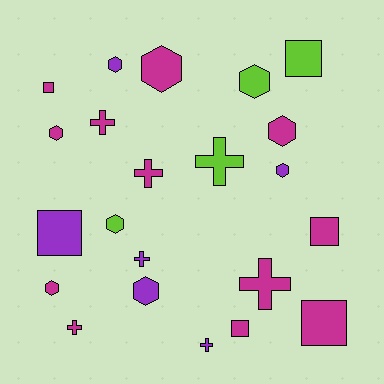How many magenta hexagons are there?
There are 4 magenta hexagons.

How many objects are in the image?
There are 22 objects.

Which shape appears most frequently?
Hexagon, with 9 objects.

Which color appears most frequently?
Magenta, with 12 objects.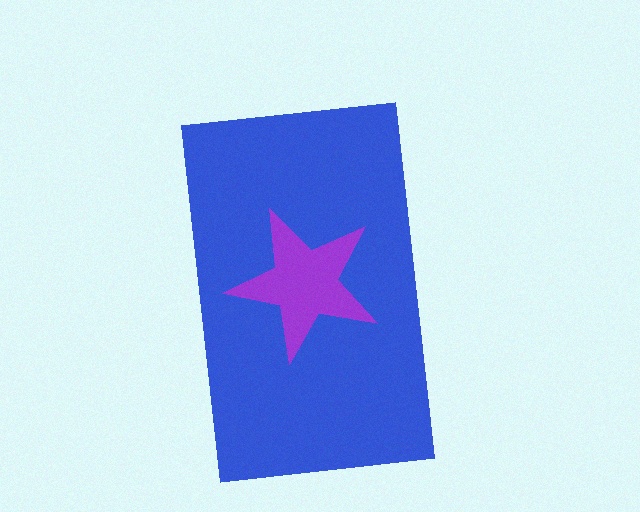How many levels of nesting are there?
2.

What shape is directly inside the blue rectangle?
The purple star.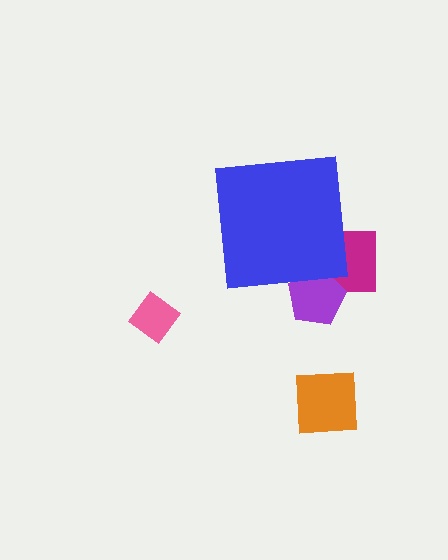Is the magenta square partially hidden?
Yes, the magenta square is partially hidden behind the blue square.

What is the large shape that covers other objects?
A blue square.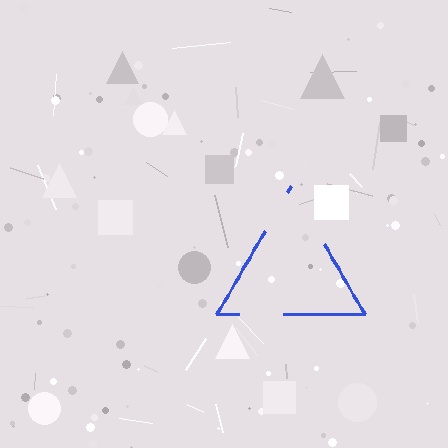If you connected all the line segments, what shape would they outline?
They would outline a triangle.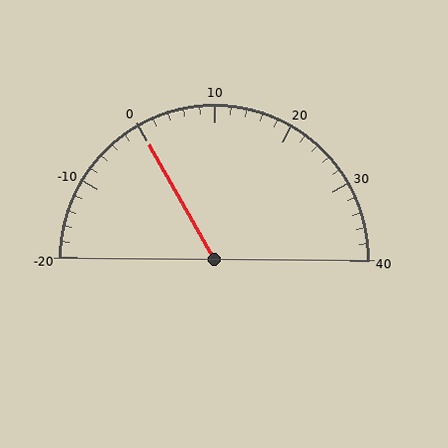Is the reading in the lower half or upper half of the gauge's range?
The reading is in the lower half of the range (-20 to 40).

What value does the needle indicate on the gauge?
The needle indicates approximately 0.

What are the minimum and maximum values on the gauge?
The gauge ranges from -20 to 40.